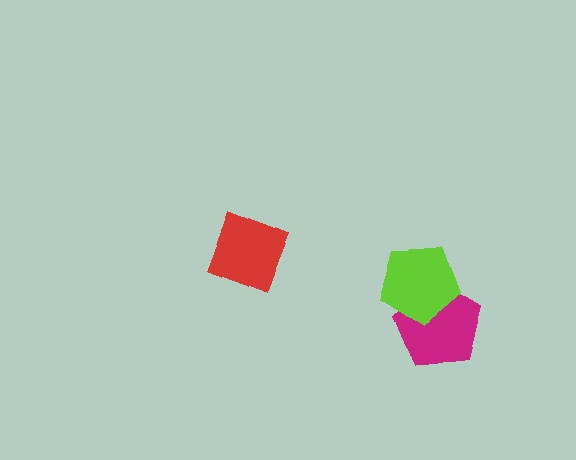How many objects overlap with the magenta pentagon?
1 object overlaps with the magenta pentagon.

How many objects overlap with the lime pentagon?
1 object overlaps with the lime pentagon.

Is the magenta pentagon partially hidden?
Yes, it is partially covered by another shape.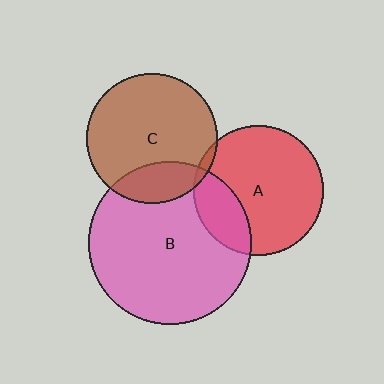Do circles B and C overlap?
Yes.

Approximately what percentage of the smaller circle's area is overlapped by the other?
Approximately 20%.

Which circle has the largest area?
Circle B (pink).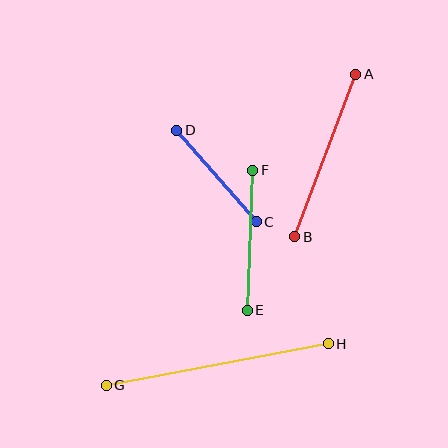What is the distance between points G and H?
The distance is approximately 226 pixels.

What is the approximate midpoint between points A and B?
The midpoint is at approximately (325, 156) pixels.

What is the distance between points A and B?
The distance is approximately 174 pixels.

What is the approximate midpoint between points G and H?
The midpoint is at approximately (217, 365) pixels.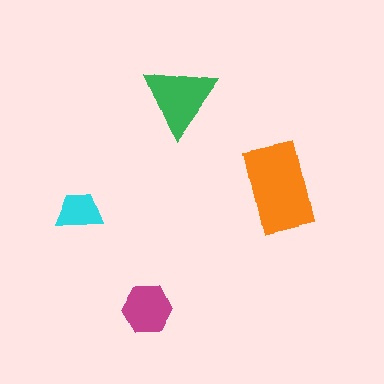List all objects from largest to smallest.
The orange rectangle, the green triangle, the magenta hexagon, the cyan trapezoid.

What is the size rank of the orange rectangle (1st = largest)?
1st.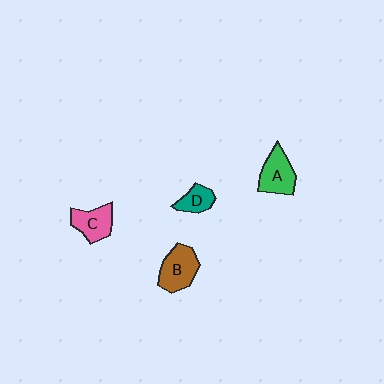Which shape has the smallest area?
Shape D (teal).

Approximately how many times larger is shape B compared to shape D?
Approximately 1.8 times.